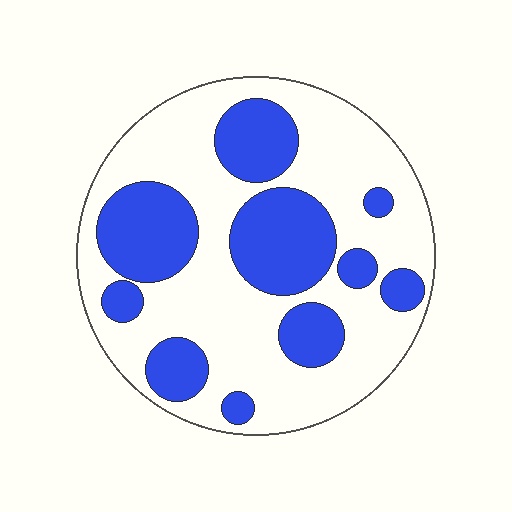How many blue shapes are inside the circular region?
10.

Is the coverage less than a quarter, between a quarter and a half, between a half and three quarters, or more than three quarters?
Between a quarter and a half.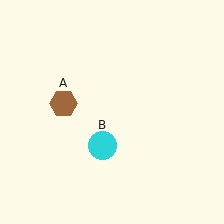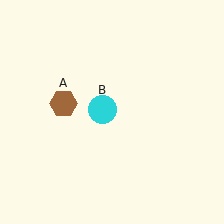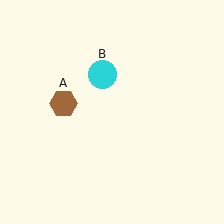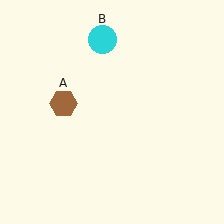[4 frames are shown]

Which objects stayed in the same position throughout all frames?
Brown hexagon (object A) remained stationary.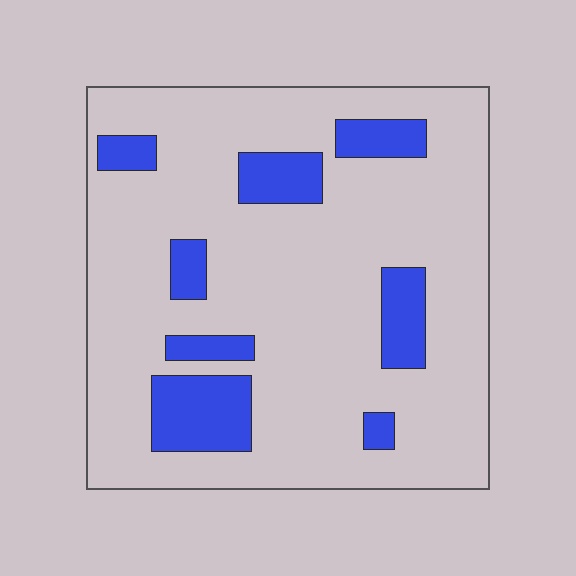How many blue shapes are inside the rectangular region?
8.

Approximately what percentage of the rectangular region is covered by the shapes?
Approximately 15%.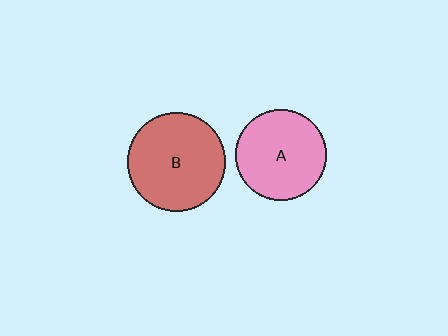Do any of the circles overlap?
No, none of the circles overlap.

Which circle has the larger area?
Circle B (red).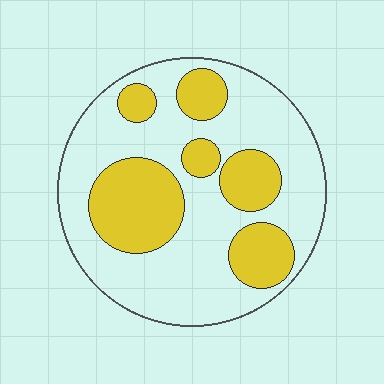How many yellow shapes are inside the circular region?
6.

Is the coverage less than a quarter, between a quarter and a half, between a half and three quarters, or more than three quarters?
Between a quarter and a half.